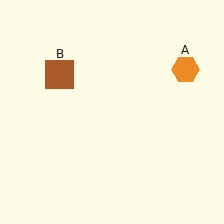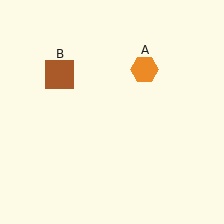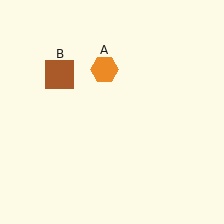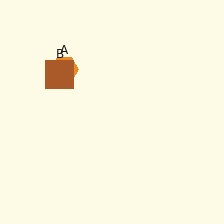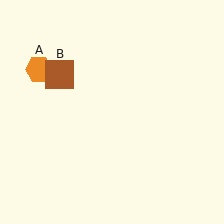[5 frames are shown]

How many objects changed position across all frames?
1 object changed position: orange hexagon (object A).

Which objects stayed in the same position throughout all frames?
Brown square (object B) remained stationary.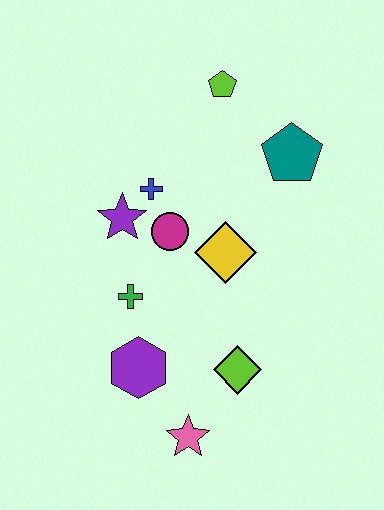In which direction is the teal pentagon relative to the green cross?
The teal pentagon is to the right of the green cross.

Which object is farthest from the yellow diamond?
The pink star is farthest from the yellow diamond.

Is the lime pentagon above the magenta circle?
Yes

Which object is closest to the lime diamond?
The pink star is closest to the lime diamond.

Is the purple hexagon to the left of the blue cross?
Yes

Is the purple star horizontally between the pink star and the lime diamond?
No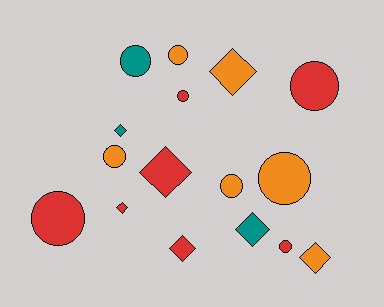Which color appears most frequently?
Red, with 7 objects.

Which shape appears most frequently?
Circle, with 9 objects.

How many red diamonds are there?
There are 3 red diamonds.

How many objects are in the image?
There are 16 objects.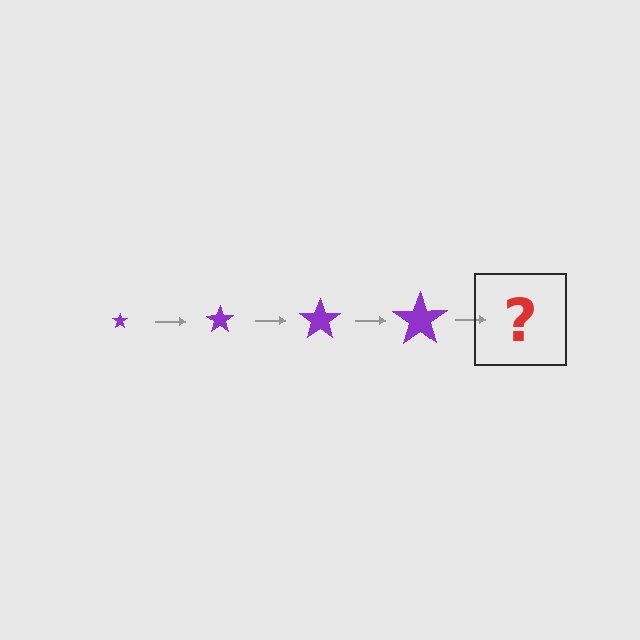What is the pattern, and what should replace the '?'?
The pattern is that the star gets progressively larger each step. The '?' should be a purple star, larger than the previous one.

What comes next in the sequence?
The next element should be a purple star, larger than the previous one.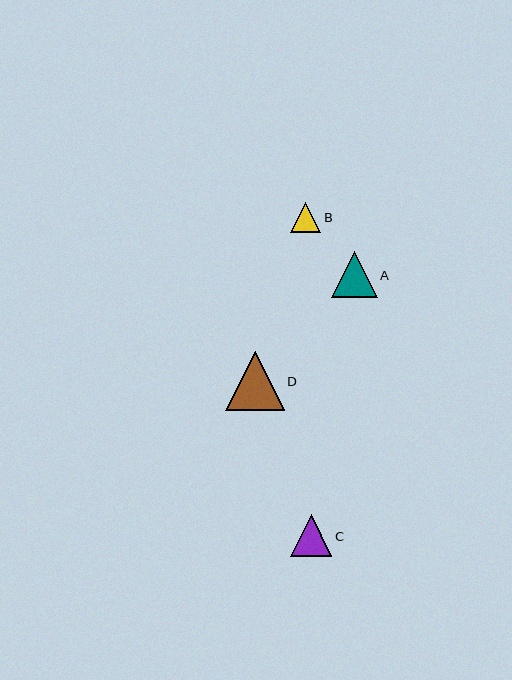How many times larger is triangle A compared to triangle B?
Triangle A is approximately 1.6 times the size of triangle B.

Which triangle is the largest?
Triangle D is the largest with a size of approximately 59 pixels.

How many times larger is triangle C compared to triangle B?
Triangle C is approximately 1.4 times the size of triangle B.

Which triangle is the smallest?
Triangle B is the smallest with a size of approximately 30 pixels.